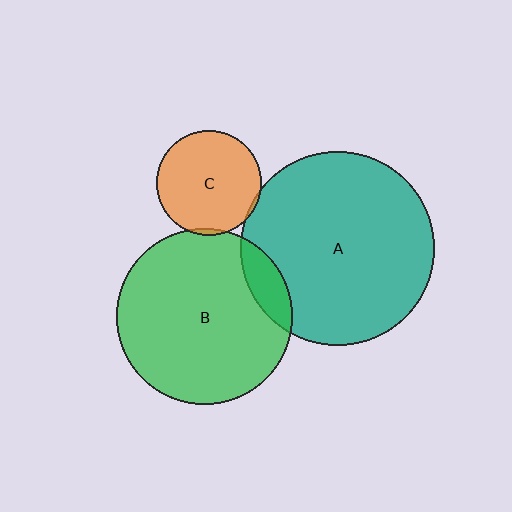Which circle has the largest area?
Circle A (teal).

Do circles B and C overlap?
Yes.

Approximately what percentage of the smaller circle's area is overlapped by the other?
Approximately 5%.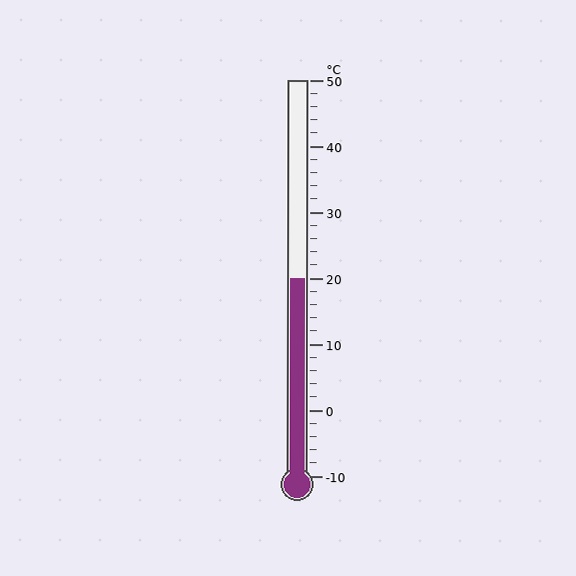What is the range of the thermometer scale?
The thermometer scale ranges from -10°C to 50°C.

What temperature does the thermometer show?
The thermometer shows approximately 20°C.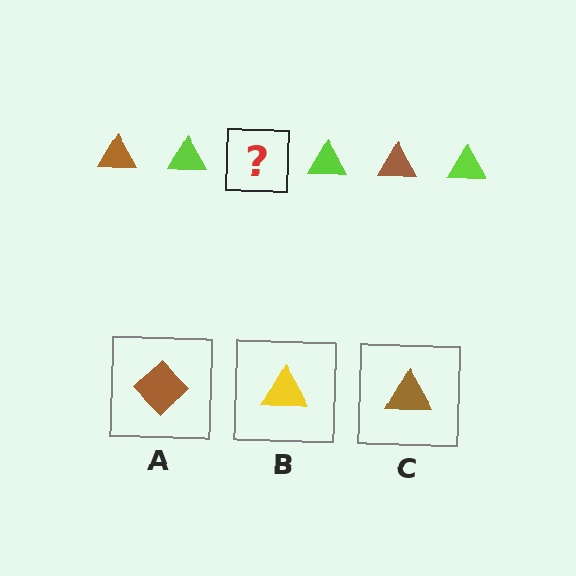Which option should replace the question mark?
Option C.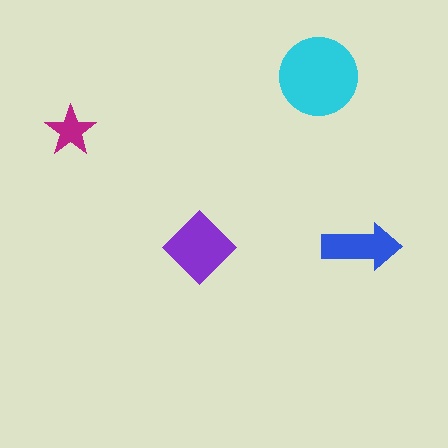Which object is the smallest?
The magenta star.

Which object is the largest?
The cyan circle.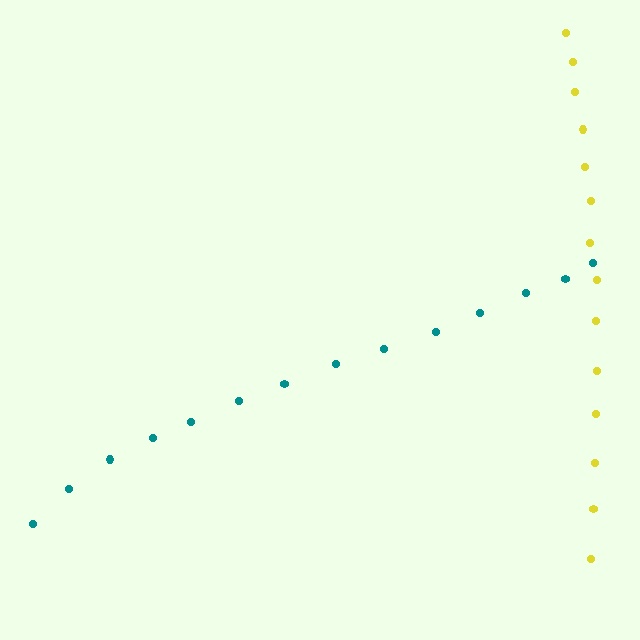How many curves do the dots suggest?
There are 2 distinct paths.